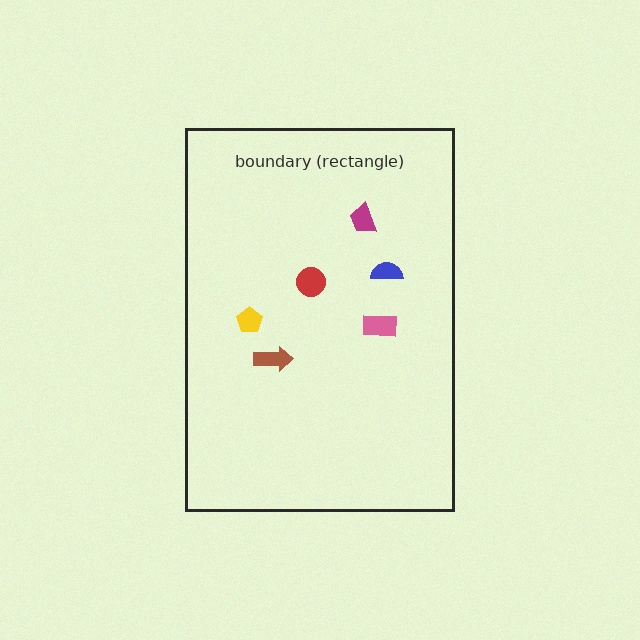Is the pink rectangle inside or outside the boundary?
Inside.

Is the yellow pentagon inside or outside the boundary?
Inside.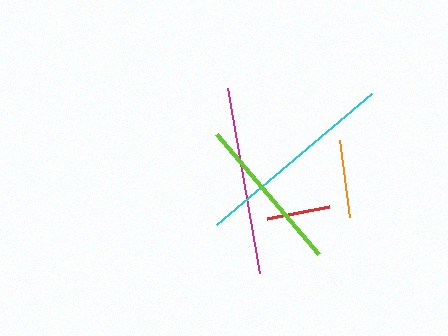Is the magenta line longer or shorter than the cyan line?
The cyan line is longer than the magenta line.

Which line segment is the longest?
The cyan line is the longest at approximately 203 pixels.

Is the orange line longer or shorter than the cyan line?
The cyan line is longer than the orange line.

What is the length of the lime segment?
The lime segment is approximately 158 pixels long.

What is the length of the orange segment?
The orange segment is approximately 78 pixels long.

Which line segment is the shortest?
The red line is the shortest at approximately 63 pixels.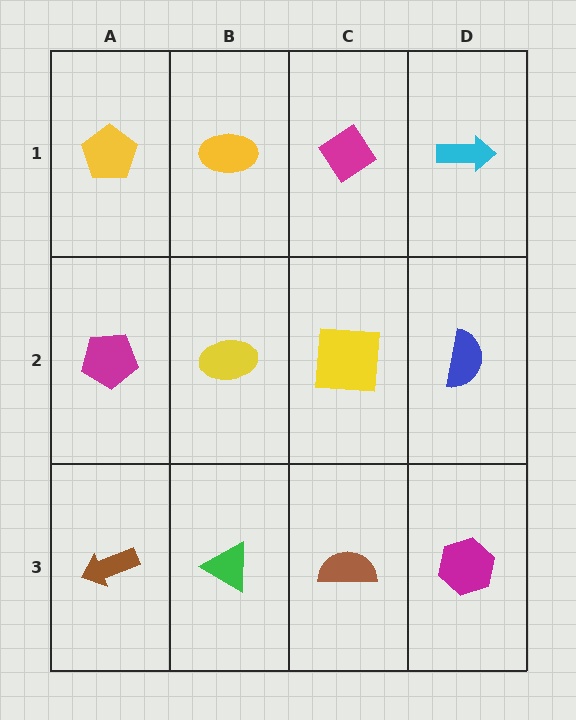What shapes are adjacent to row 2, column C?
A magenta diamond (row 1, column C), a brown semicircle (row 3, column C), a yellow ellipse (row 2, column B), a blue semicircle (row 2, column D).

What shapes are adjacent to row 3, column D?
A blue semicircle (row 2, column D), a brown semicircle (row 3, column C).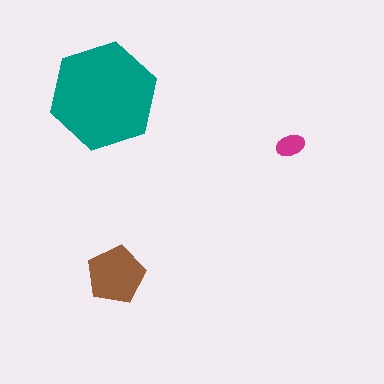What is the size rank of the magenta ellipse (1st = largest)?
3rd.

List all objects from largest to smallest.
The teal hexagon, the brown pentagon, the magenta ellipse.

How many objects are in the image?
There are 3 objects in the image.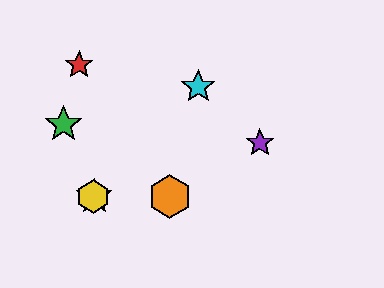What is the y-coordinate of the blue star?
The blue star is at y≈197.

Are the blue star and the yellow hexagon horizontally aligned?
Yes, both are at y≈197.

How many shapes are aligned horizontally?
3 shapes (the blue star, the yellow hexagon, the orange hexagon) are aligned horizontally.